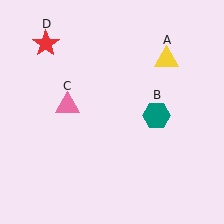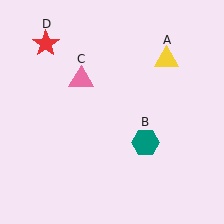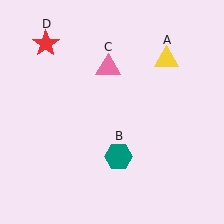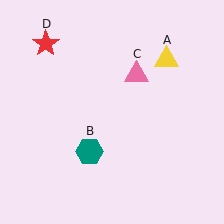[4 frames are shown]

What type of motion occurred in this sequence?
The teal hexagon (object B), pink triangle (object C) rotated clockwise around the center of the scene.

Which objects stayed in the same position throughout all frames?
Yellow triangle (object A) and red star (object D) remained stationary.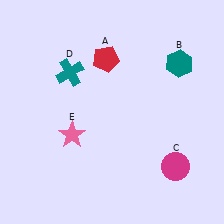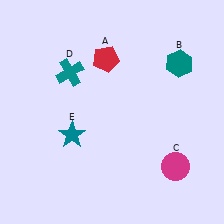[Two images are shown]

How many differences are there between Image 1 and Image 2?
There is 1 difference between the two images.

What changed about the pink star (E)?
In Image 1, E is pink. In Image 2, it changed to teal.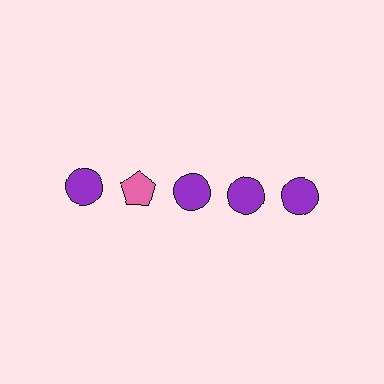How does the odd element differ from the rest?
It differs in both color (pink instead of purple) and shape (pentagon instead of circle).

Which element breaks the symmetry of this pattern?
The pink pentagon in the top row, second from left column breaks the symmetry. All other shapes are purple circles.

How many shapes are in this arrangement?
There are 5 shapes arranged in a grid pattern.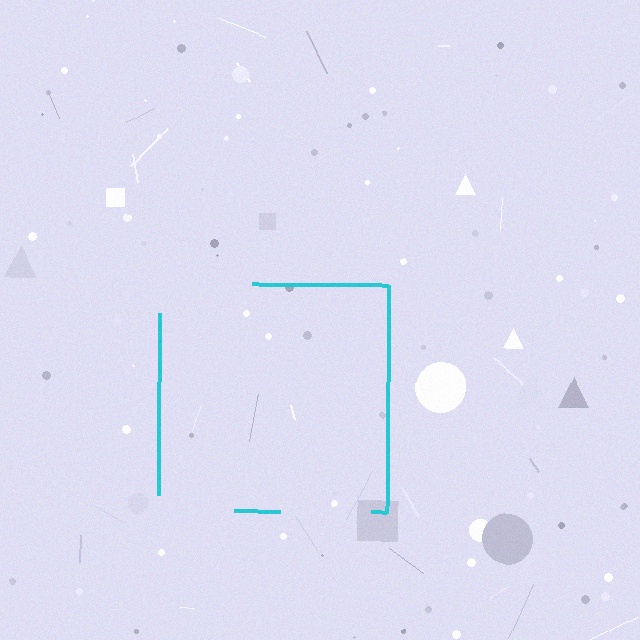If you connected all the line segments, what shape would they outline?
They would outline a square.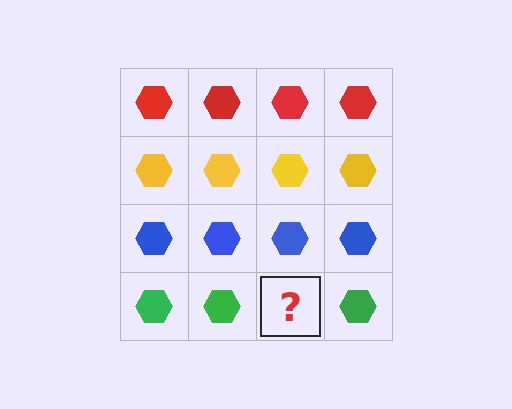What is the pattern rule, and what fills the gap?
The rule is that each row has a consistent color. The gap should be filled with a green hexagon.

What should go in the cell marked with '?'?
The missing cell should contain a green hexagon.